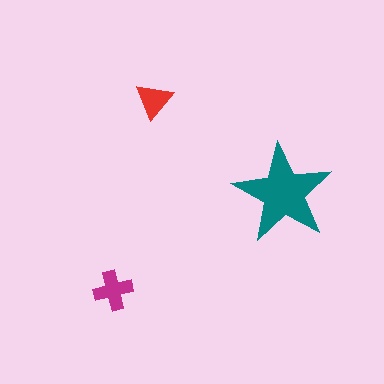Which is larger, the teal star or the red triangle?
The teal star.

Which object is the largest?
The teal star.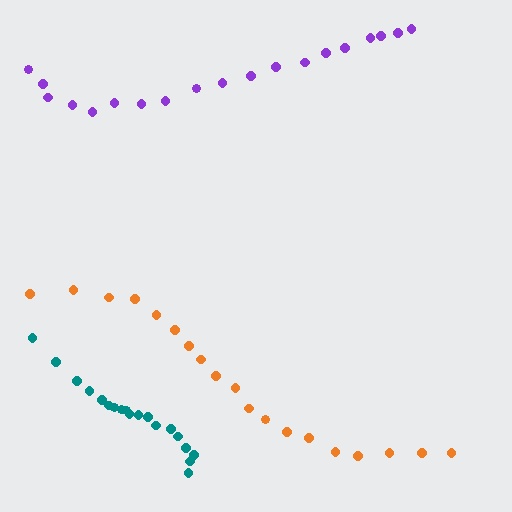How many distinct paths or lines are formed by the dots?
There are 3 distinct paths.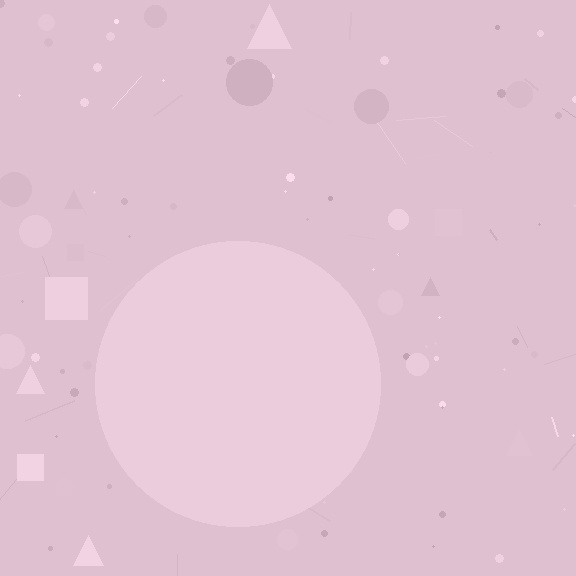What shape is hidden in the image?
A circle is hidden in the image.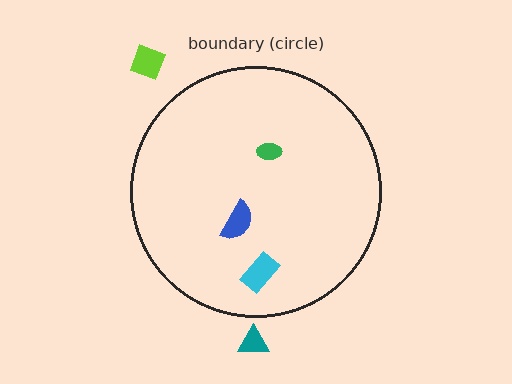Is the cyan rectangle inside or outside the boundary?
Inside.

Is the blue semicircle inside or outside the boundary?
Inside.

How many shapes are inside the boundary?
3 inside, 2 outside.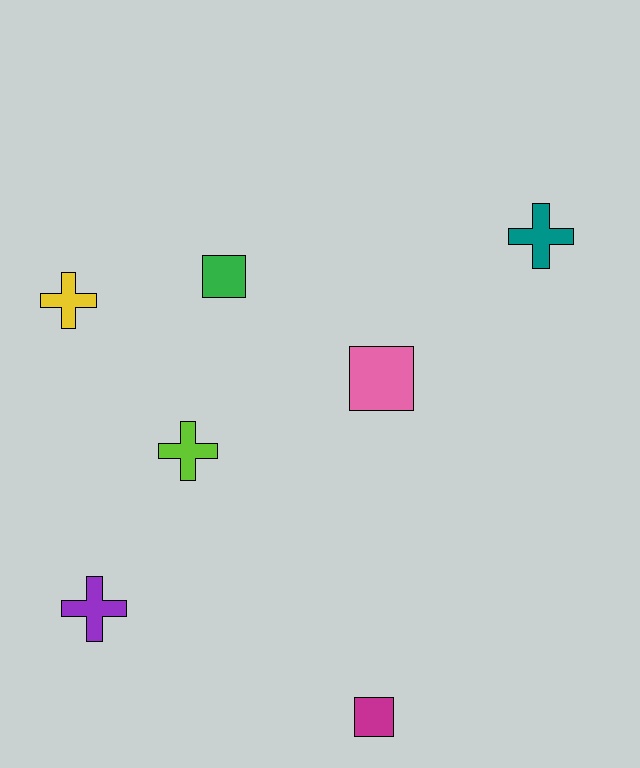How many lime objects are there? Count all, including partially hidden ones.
There is 1 lime object.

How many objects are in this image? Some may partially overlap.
There are 7 objects.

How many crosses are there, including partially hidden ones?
There are 4 crosses.